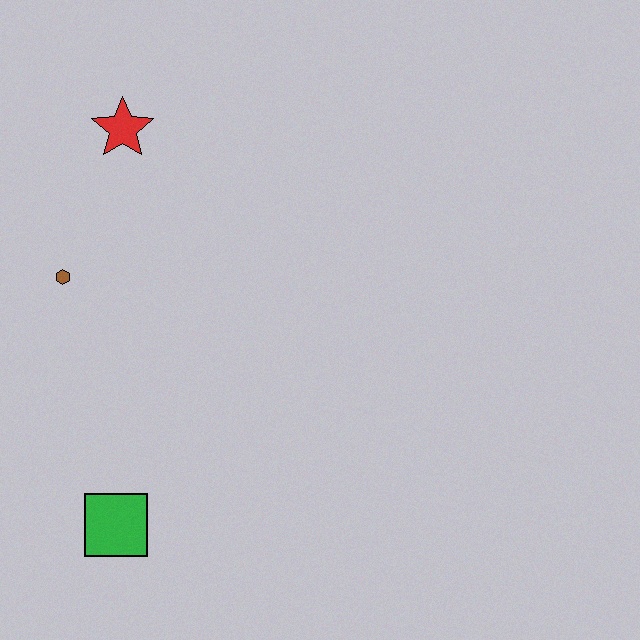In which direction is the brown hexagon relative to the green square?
The brown hexagon is above the green square.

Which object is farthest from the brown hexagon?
The green square is farthest from the brown hexagon.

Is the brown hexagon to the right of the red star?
No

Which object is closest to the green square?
The brown hexagon is closest to the green square.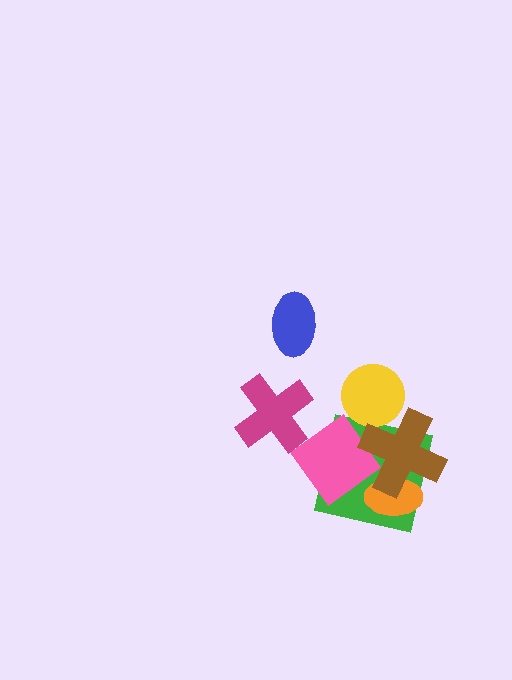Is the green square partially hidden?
Yes, it is partially covered by another shape.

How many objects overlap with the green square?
3 objects overlap with the green square.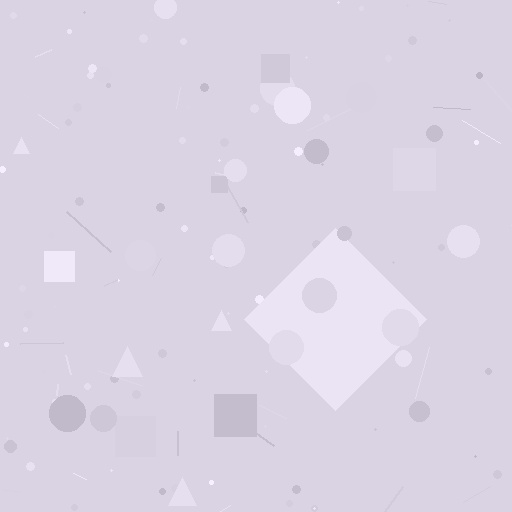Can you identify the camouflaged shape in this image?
The camouflaged shape is a diamond.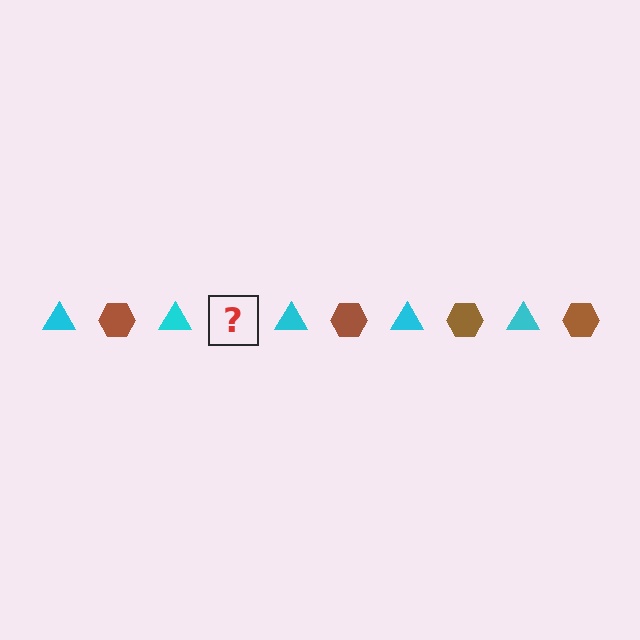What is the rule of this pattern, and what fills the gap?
The rule is that the pattern alternates between cyan triangle and brown hexagon. The gap should be filled with a brown hexagon.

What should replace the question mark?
The question mark should be replaced with a brown hexagon.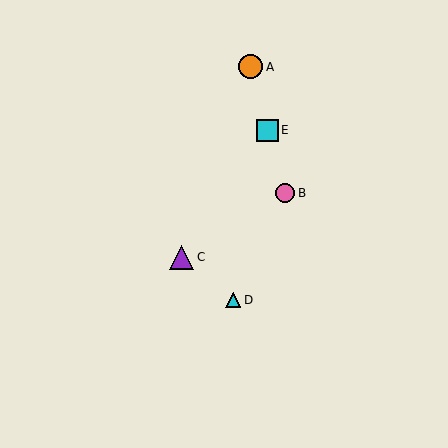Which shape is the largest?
The purple triangle (labeled C) is the largest.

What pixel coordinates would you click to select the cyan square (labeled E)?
Click at (267, 130) to select the cyan square E.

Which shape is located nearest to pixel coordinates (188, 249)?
The purple triangle (labeled C) at (182, 257) is nearest to that location.